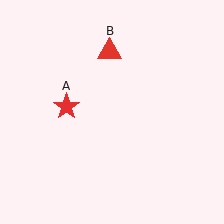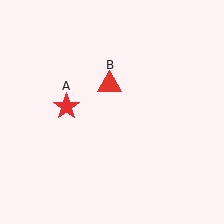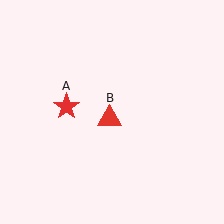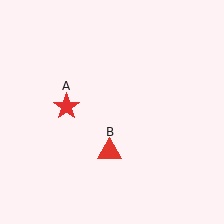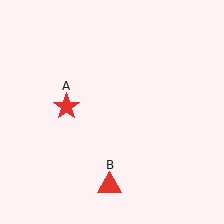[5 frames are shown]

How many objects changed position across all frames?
1 object changed position: red triangle (object B).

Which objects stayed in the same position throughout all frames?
Red star (object A) remained stationary.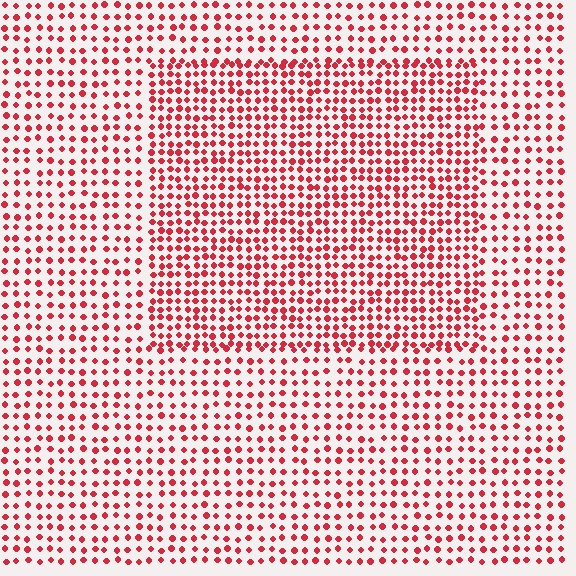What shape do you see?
I see a rectangle.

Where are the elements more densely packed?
The elements are more densely packed inside the rectangle boundary.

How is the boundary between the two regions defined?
The boundary is defined by a change in element density (approximately 1.6x ratio). All elements are the same color, size, and shape.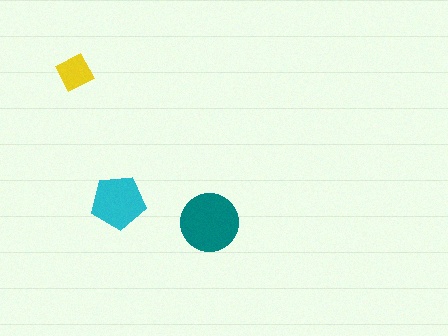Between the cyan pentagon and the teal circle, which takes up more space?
The teal circle.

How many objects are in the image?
There are 3 objects in the image.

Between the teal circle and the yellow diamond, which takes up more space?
The teal circle.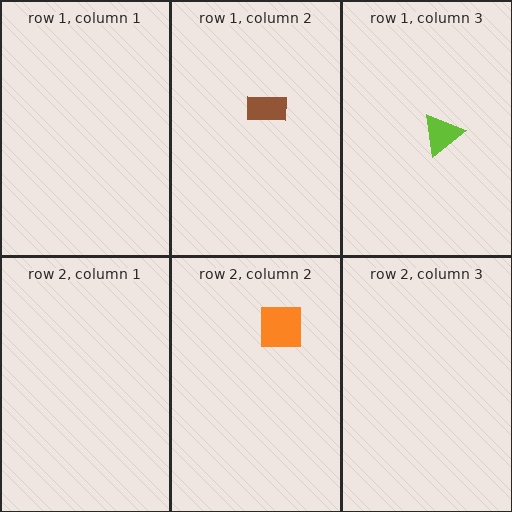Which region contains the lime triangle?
The row 1, column 3 region.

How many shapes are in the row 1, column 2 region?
1.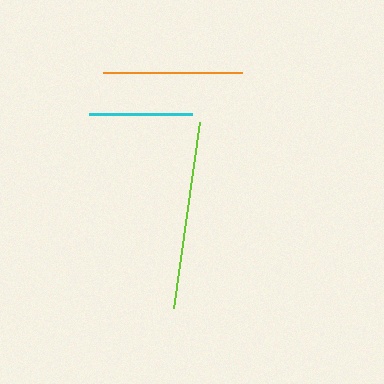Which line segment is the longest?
The lime line is the longest at approximately 188 pixels.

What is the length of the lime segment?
The lime segment is approximately 188 pixels long.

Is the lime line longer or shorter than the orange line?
The lime line is longer than the orange line.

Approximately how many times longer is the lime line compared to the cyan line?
The lime line is approximately 1.8 times the length of the cyan line.